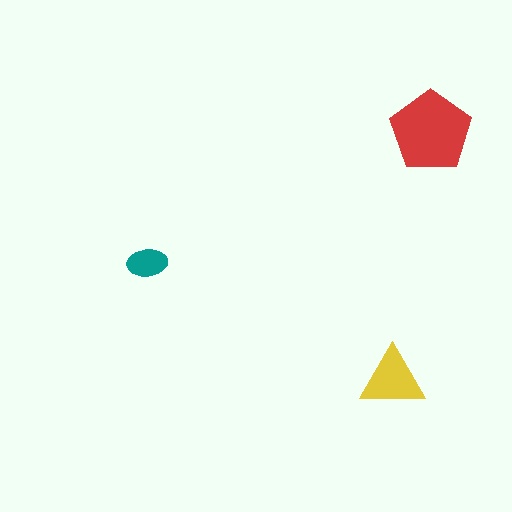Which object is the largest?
The red pentagon.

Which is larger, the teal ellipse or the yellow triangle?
The yellow triangle.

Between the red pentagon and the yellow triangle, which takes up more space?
The red pentagon.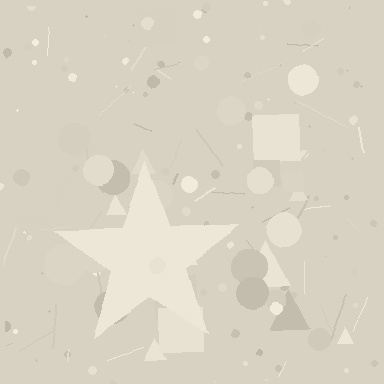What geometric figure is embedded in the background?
A star is embedded in the background.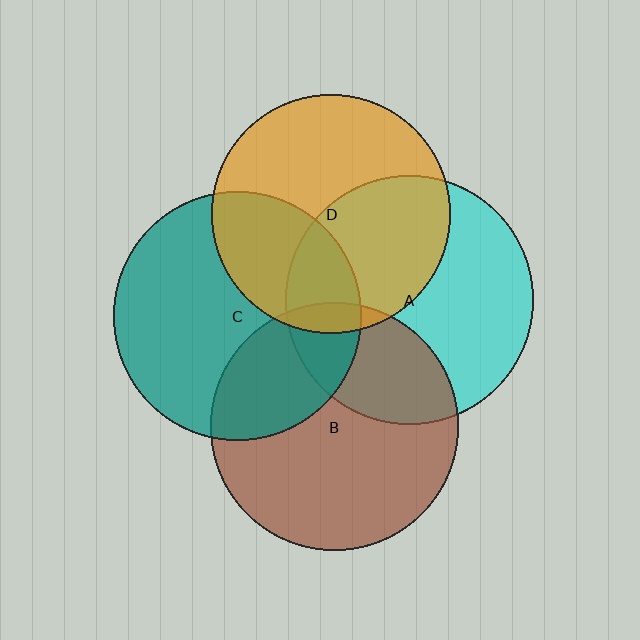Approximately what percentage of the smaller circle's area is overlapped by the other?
Approximately 30%.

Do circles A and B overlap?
Yes.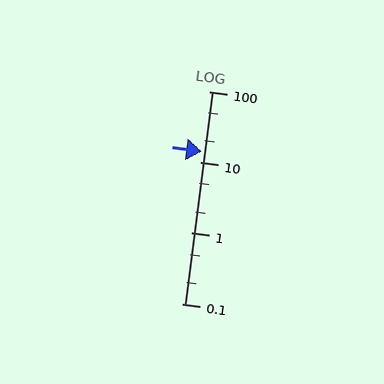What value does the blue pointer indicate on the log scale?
The pointer indicates approximately 14.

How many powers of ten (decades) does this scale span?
The scale spans 3 decades, from 0.1 to 100.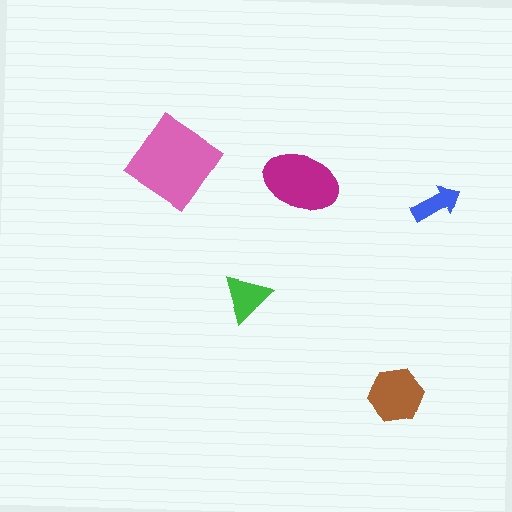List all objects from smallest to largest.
The blue arrow, the green triangle, the brown hexagon, the magenta ellipse, the pink diamond.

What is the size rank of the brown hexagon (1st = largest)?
3rd.